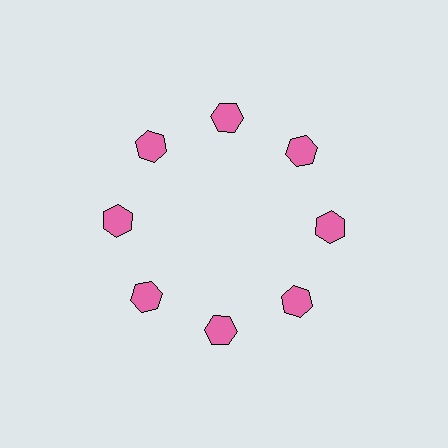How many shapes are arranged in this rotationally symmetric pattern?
There are 8 shapes, arranged in 8 groups of 1.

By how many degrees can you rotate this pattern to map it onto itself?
The pattern maps onto itself every 45 degrees of rotation.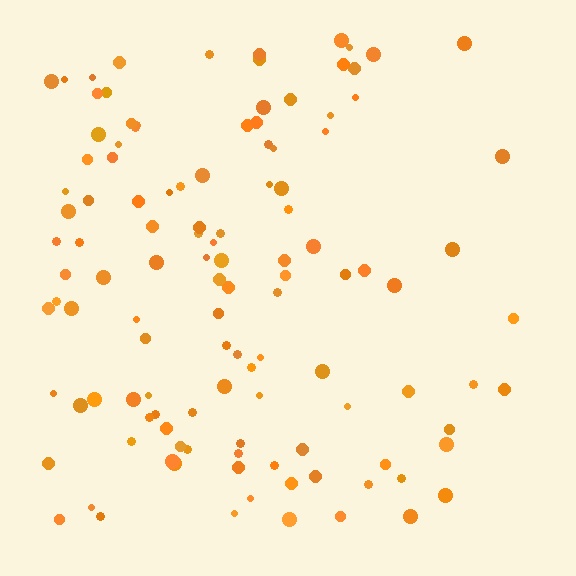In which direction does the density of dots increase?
From right to left, with the left side densest.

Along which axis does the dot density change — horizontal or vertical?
Horizontal.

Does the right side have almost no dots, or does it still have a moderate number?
Still a moderate number, just noticeably fewer than the left.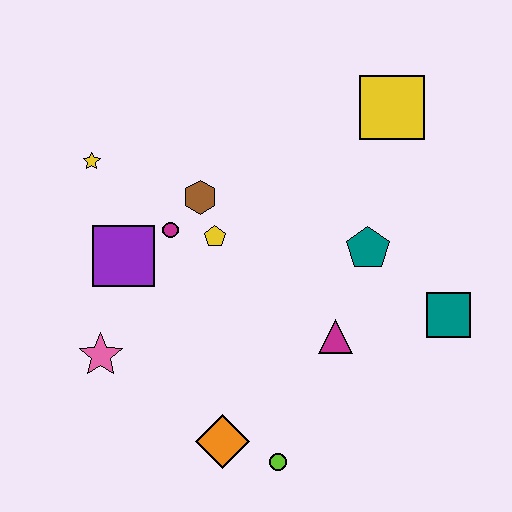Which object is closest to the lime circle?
The orange diamond is closest to the lime circle.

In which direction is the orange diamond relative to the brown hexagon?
The orange diamond is below the brown hexagon.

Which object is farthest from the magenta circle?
The teal square is farthest from the magenta circle.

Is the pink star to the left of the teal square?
Yes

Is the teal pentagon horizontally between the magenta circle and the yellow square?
Yes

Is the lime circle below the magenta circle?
Yes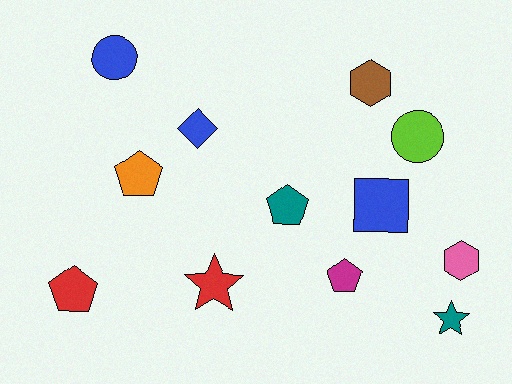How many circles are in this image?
There are 2 circles.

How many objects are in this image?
There are 12 objects.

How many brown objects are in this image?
There is 1 brown object.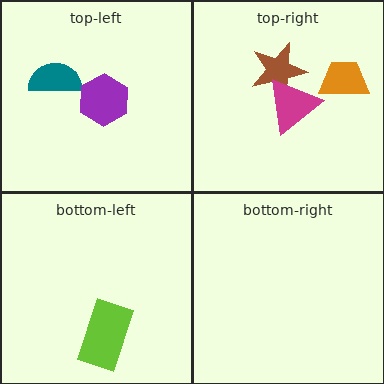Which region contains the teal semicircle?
The top-left region.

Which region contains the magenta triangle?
The top-right region.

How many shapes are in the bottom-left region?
1.